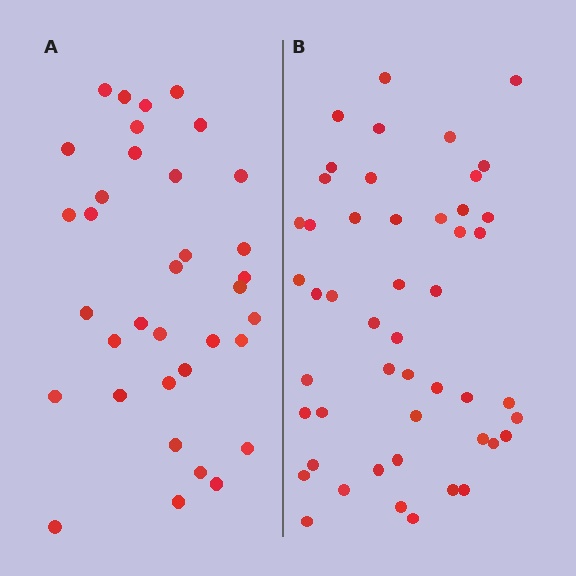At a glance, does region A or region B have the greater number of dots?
Region B (the right region) has more dots.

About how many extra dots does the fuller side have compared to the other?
Region B has approximately 15 more dots than region A.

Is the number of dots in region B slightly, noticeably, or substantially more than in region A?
Region B has noticeably more, but not dramatically so. The ratio is roughly 1.4 to 1.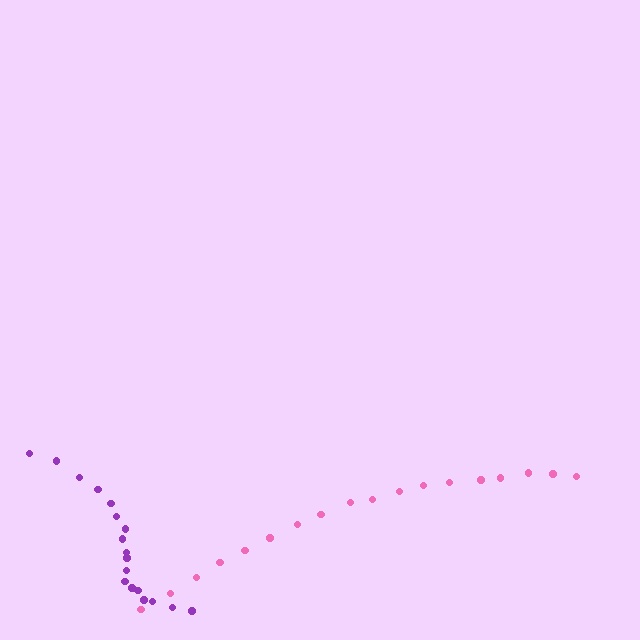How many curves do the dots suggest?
There are 2 distinct paths.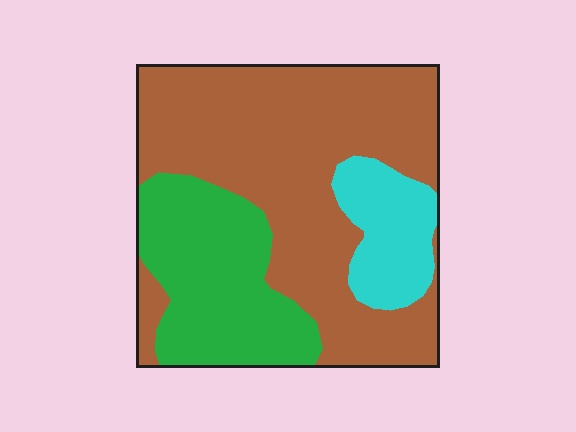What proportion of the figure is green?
Green covers around 25% of the figure.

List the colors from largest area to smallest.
From largest to smallest: brown, green, cyan.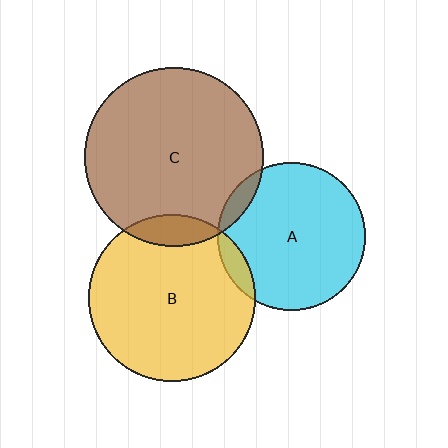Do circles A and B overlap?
Yes.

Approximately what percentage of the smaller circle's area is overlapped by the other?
Approximately 5%.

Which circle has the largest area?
Circle C (brown).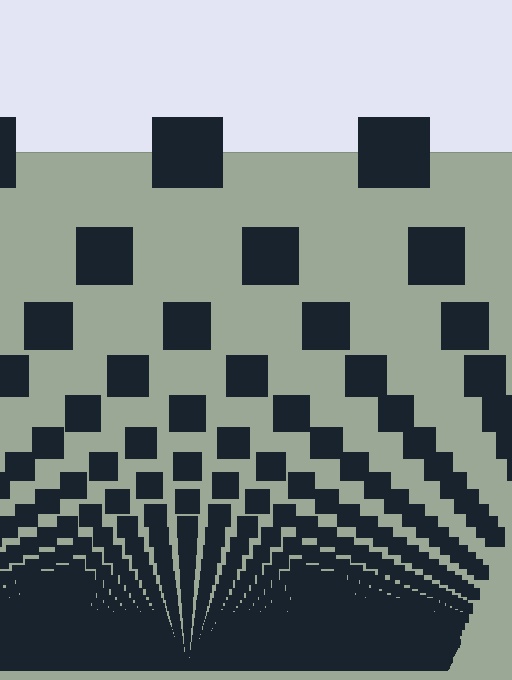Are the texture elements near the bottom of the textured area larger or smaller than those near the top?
Smaller. The gradient is inverted — elements near the bottom are smaller and denser.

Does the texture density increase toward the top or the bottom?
Density increases toward the bottom.